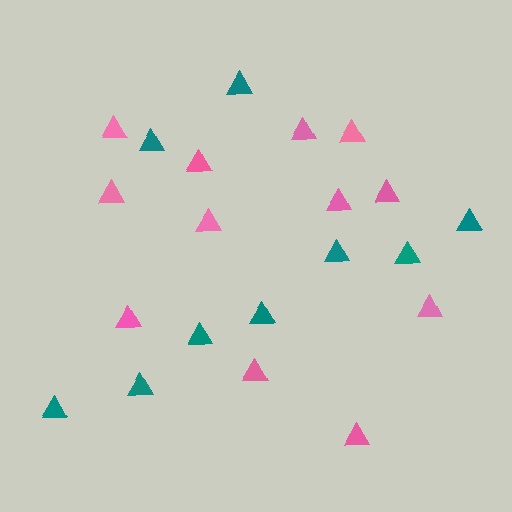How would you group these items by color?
There are 2 groups: one group of pink triangles (12) and one group of teal triangles (9).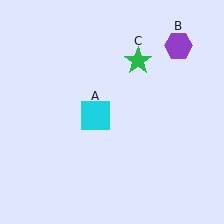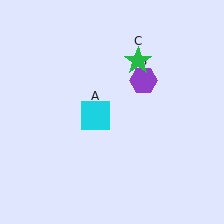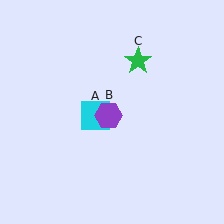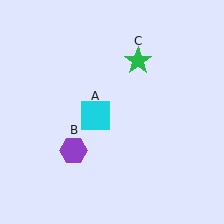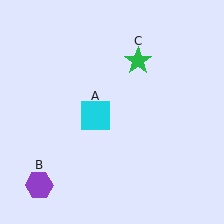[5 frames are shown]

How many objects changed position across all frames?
1 object changed position: purple hexagon (object B).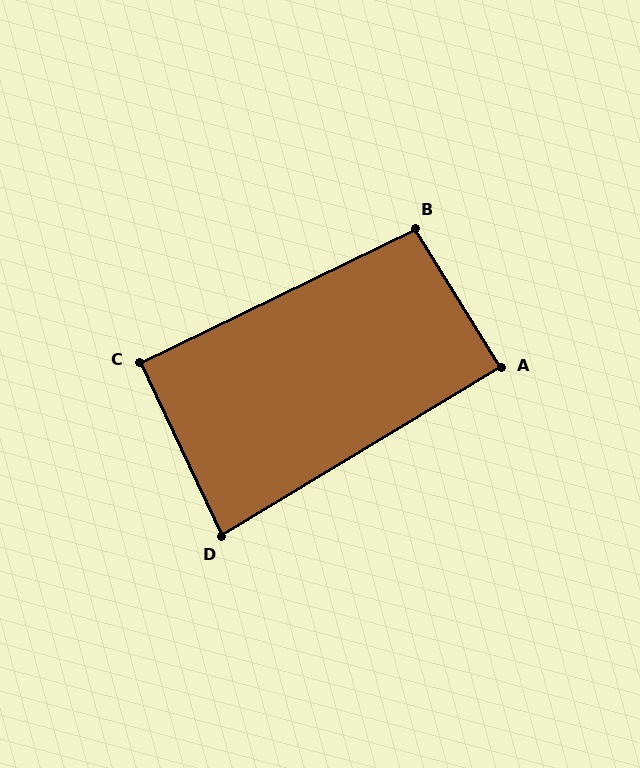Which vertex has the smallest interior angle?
D, at approximately 84 degrees.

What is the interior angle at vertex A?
Approximately 89 degrees (approximately right).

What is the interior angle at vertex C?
Approximately 91 degrees (approximately right).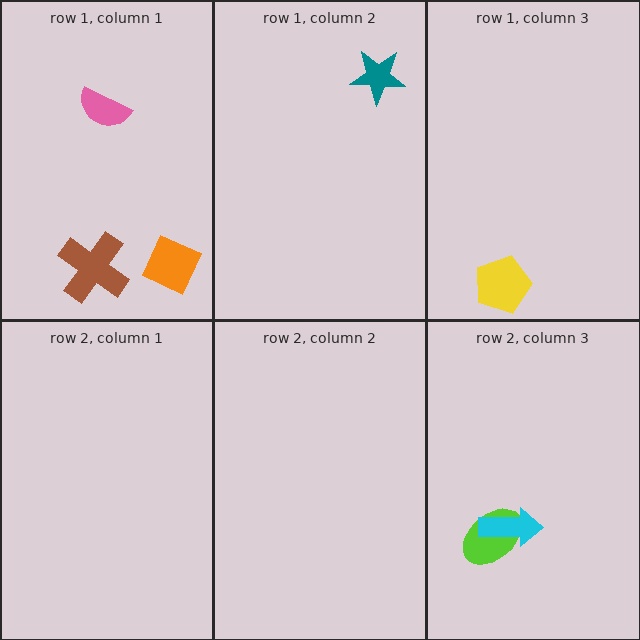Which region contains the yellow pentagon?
The row 1, column 3 region.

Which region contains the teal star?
The row 1, column 2 region.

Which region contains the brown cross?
The row 1, column 1 region.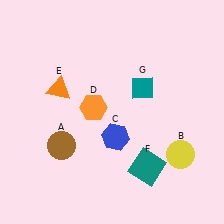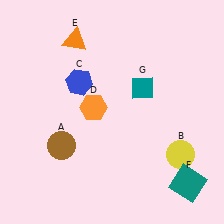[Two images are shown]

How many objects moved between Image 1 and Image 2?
3 objects moved between the two images.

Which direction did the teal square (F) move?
The teal square (F) moved right.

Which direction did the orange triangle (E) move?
The orange triangle (E) moved up.